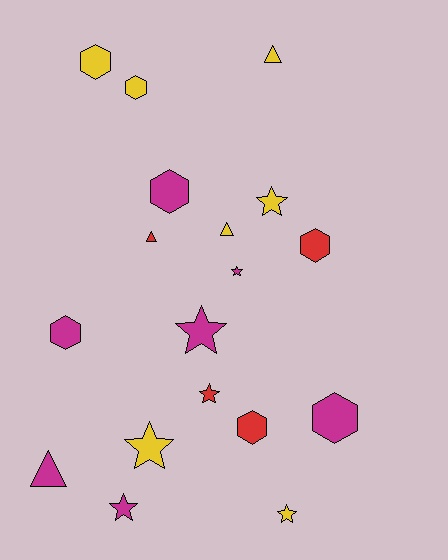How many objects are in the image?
There are 18 objects.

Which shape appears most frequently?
Star, with 7 objects.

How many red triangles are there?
There is 1 red triangle.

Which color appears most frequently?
Yellow, with 7 objects.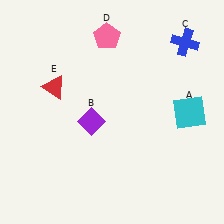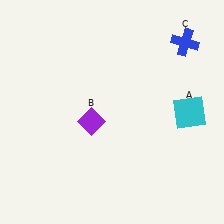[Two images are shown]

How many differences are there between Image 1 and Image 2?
There are 2 differences between the two images.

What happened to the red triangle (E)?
The red triangle (E) was removed in Image 2. It was in the top-left area of Image 1.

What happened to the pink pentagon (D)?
The pink pentagon (D) was removed in Image 2. It was in the top-left area of Image 1.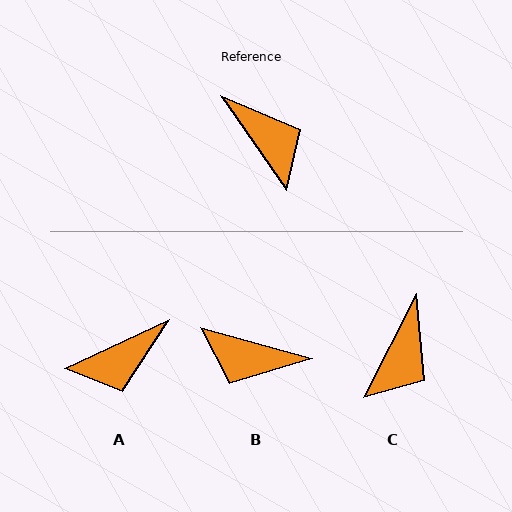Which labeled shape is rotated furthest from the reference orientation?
B, about 140 degrees away.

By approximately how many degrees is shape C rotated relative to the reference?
Approximately 62 degrees clockwise.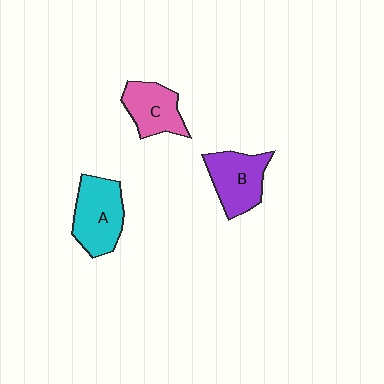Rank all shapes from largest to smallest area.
From largest to smallest: A (cyan), B (purple), C (pink).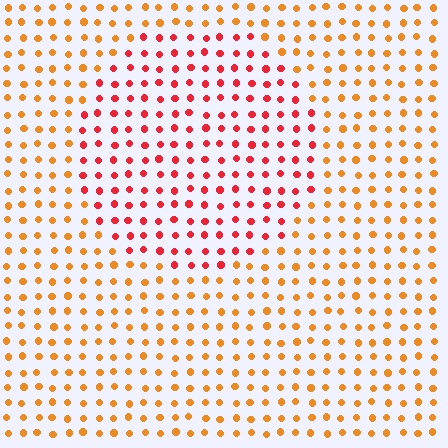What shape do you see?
I see a circle.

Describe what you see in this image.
The image is filled with small orange elements in a uniform arrangement. A circle-shaped region is visible where the elements are tinted to a slightly different hue, forming a subtle color boundary.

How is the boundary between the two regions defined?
The boundary is defined purely by a slight shift in hue (about 37 degrees). Spacing, size, and orientation are identical on both sides.